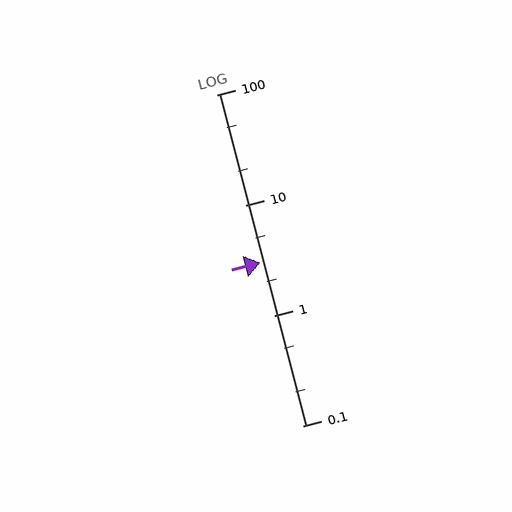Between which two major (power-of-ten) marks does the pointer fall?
The pointer is between 1 and 10.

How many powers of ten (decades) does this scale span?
The scale spans 3 decades, from 0.1 to 100.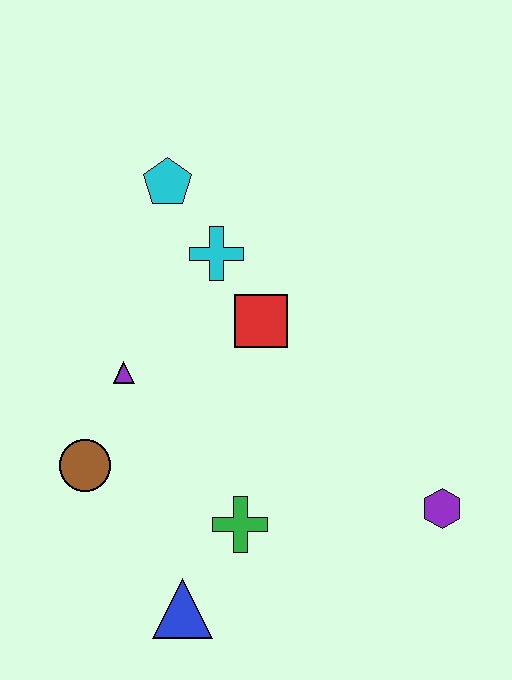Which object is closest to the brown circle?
The purple triangle is closest to the brown circle.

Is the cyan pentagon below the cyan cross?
No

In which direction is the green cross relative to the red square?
The green cross is below the red square.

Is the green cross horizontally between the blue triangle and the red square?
Yes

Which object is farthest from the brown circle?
The purple hexagon is farthest from the brown circle.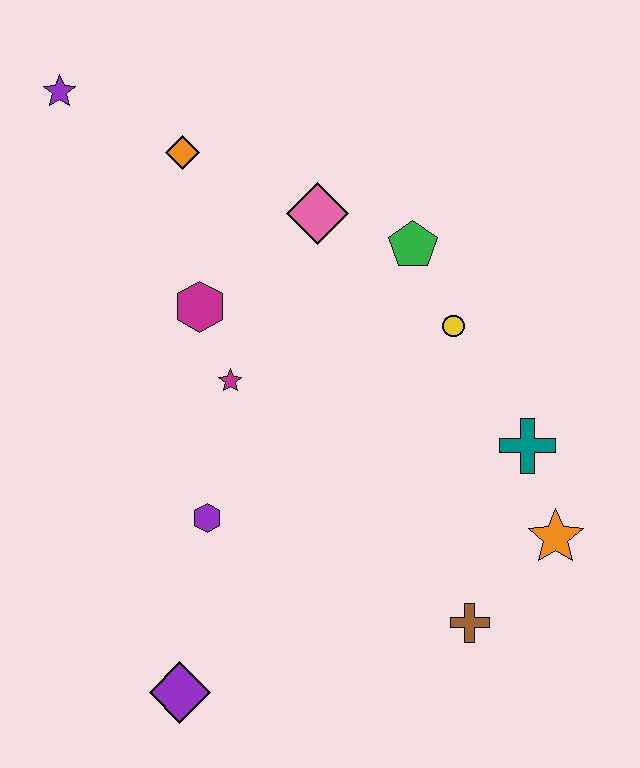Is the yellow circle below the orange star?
No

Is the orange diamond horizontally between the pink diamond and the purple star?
Yes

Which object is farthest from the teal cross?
The purple star is farthest from the teal cross.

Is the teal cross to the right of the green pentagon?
Yes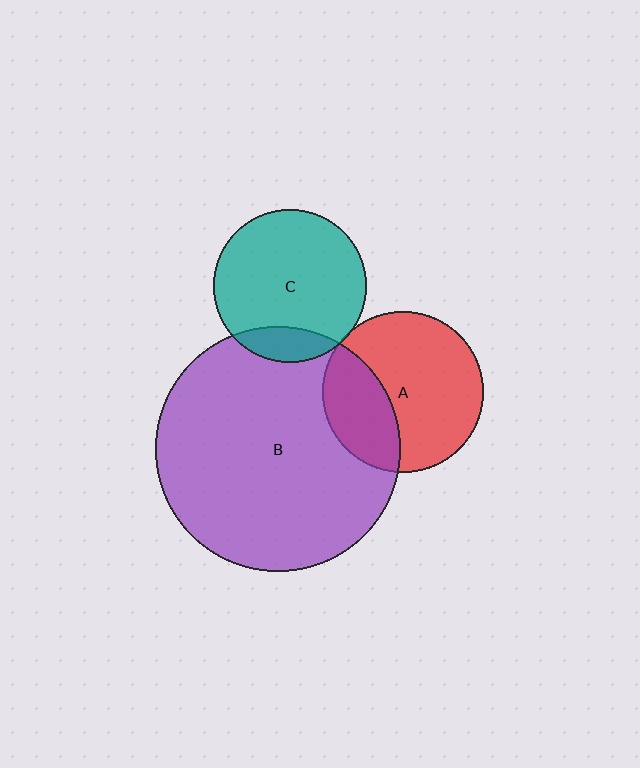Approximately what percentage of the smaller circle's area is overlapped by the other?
Approximately 5%.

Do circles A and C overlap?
Yes.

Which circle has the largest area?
Circle B (purple).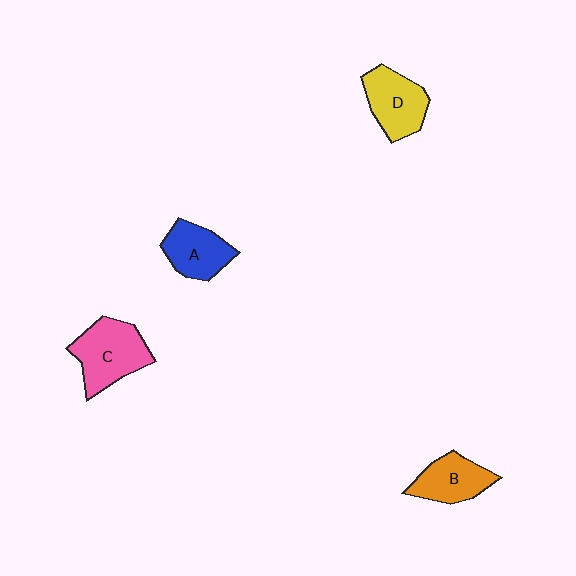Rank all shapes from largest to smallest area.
From largest to smallest: C (pink), D (yellow), A (blue), B (orange).